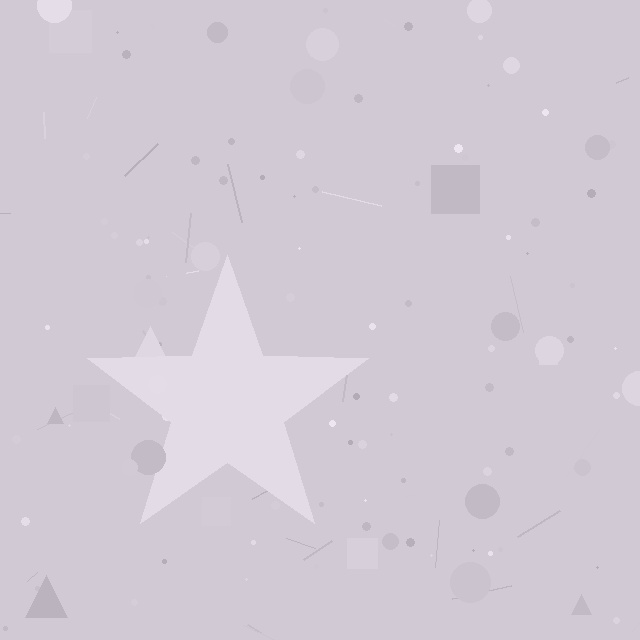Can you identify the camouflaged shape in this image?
The camouflaged shape is a star.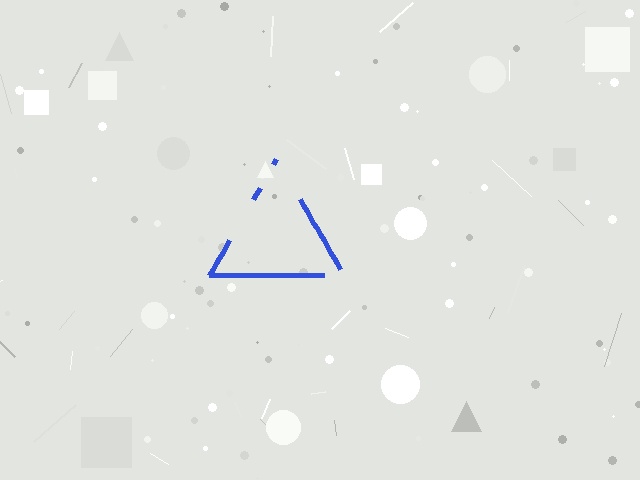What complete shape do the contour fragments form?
The contour fragments form a triangle.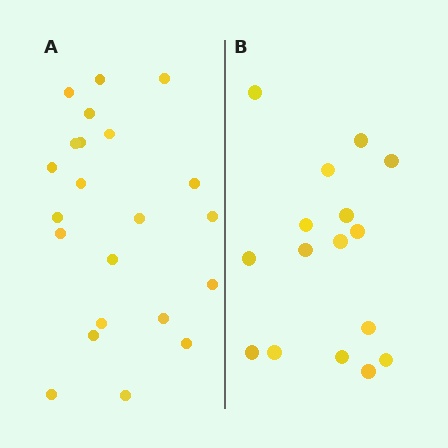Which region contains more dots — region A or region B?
Region A (the left region) has more dots.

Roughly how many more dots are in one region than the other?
Region A has about 6 more dots than region B.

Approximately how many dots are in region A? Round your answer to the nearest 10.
About 20 dots. (The exact count is 22, which rounds to 20.)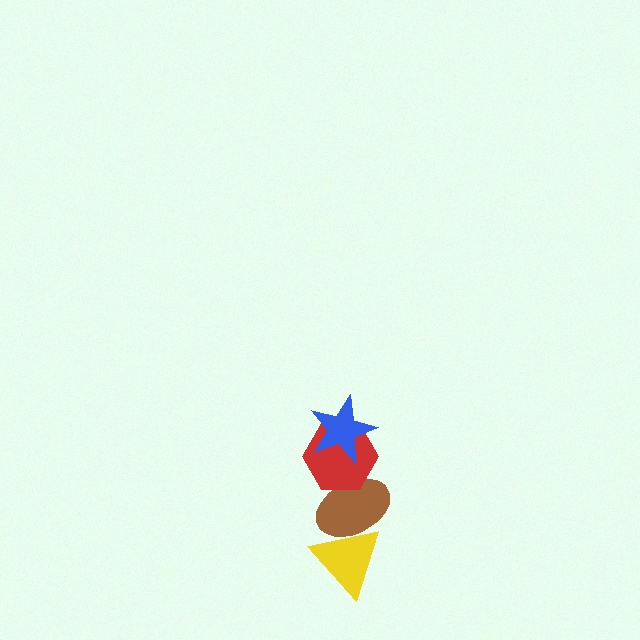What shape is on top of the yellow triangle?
The brown ellipse is on top of the yellow triangle.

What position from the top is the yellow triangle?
The yellow triangle is 4th from the top.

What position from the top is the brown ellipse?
The brown ellipse is 3rd from the top.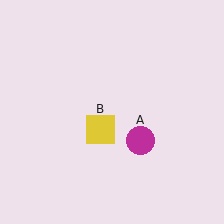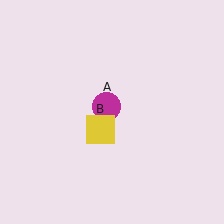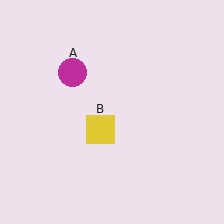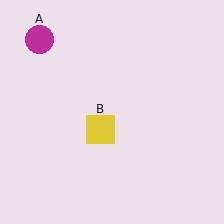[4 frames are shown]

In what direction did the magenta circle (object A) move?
The magenta circle (object A) moved up and to the left.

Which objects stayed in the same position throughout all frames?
Yellow square (object B) remained stationary.